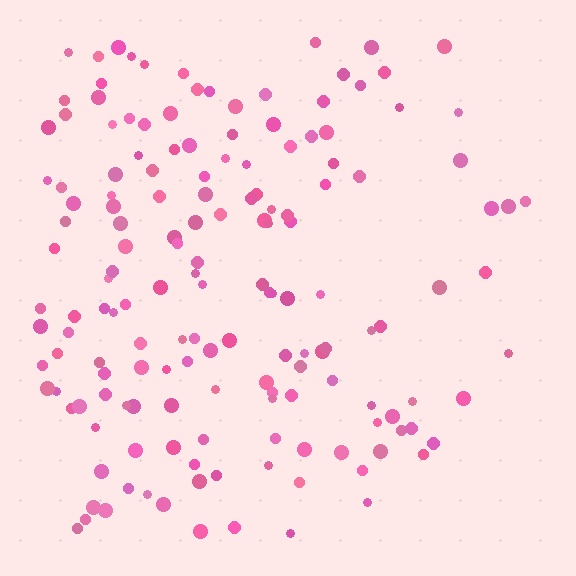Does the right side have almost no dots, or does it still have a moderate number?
Still a moderate number, just noticeably fewer than the left.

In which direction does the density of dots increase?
From right to left, with the left side densest.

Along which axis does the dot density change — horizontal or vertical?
Horizontal.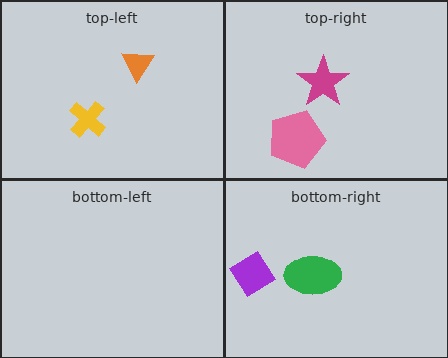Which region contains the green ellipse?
The bottom-right region.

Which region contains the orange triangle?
The top-left region.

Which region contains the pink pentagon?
The top-right region.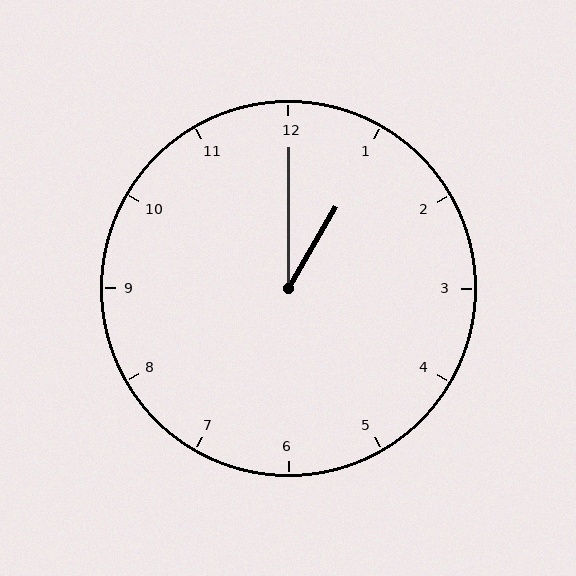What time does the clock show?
1:00.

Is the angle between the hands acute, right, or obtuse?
It is acute.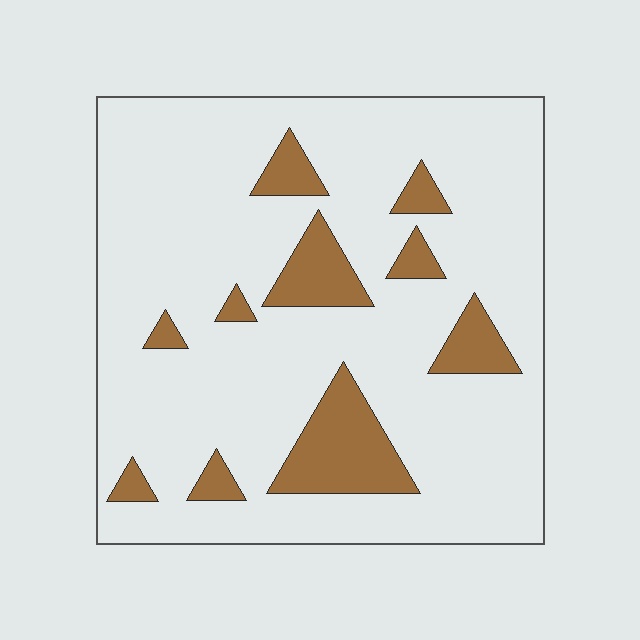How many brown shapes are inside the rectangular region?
10.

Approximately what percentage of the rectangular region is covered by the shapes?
Approximately 15%.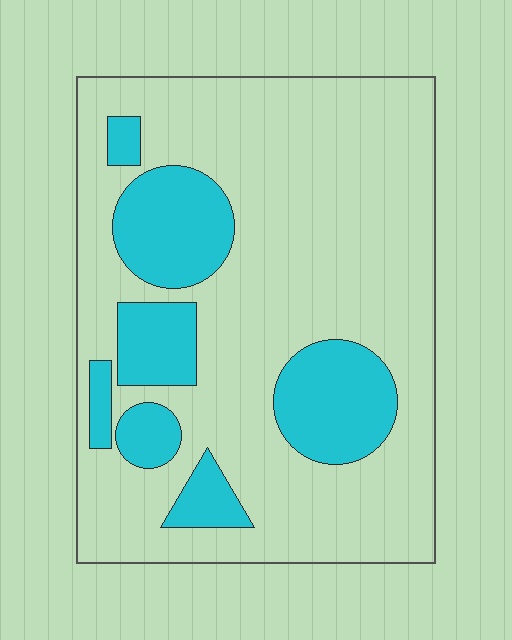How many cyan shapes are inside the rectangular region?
7.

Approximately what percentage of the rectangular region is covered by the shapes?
Approximately 25%.